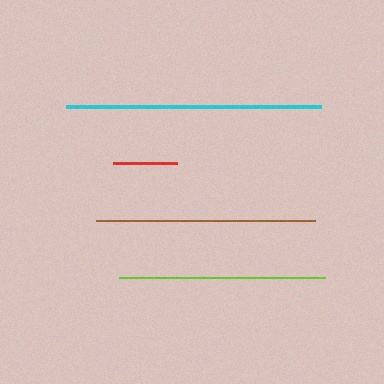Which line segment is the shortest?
The red line is the shortest at approximately 64 pixels.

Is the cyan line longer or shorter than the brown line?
The cyan line is longer than the brown line.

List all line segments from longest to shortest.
From longest to shortest: cyan, brown, lime, red.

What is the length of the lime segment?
The lime segment is approximately 206 pixels long.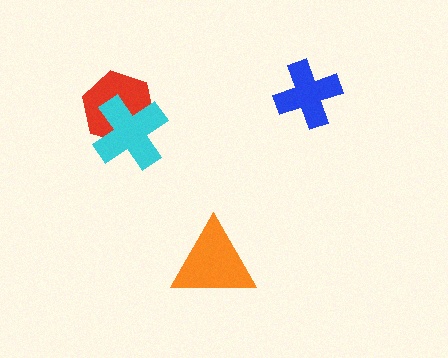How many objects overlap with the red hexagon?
1 object overlaps with the red hexagon.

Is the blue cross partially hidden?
No, no other shape covers it.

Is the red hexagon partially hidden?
Yes, it is partially covered by another shape.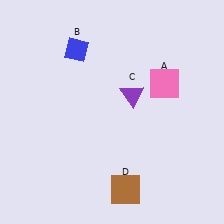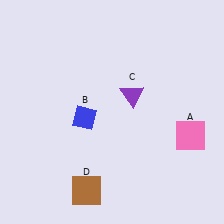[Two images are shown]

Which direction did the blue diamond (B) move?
The blue diamond (B) moved down.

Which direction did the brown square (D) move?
The brown square (D) moved left.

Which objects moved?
The objects that moved are: the pink square (A), the blue diamond (B), the brown square (D).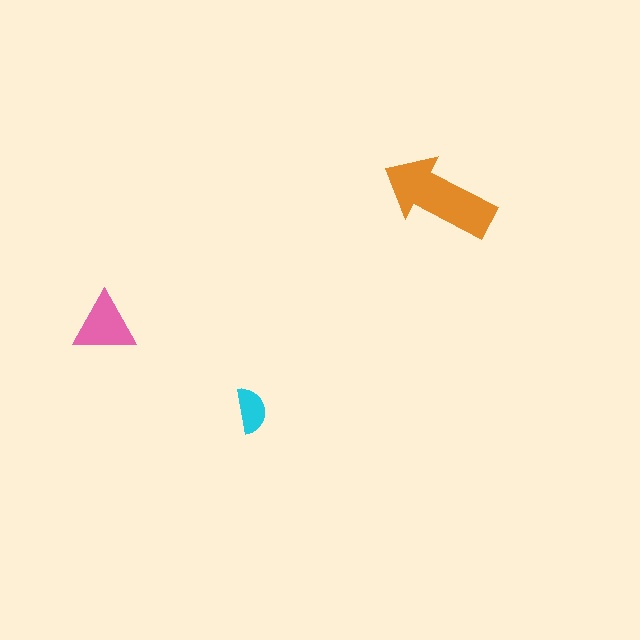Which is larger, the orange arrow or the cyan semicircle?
The orange arrow.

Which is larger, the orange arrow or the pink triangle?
The orange arrow.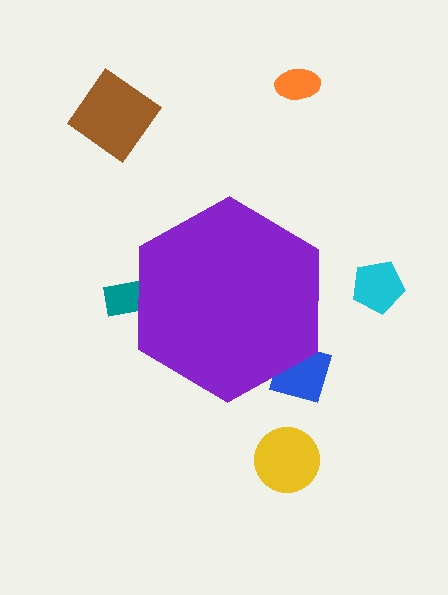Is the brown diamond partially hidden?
No, the brown diamond is fully visible.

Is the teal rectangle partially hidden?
Yes, the teal rectangle is partially hidden behind the purple hexagon.